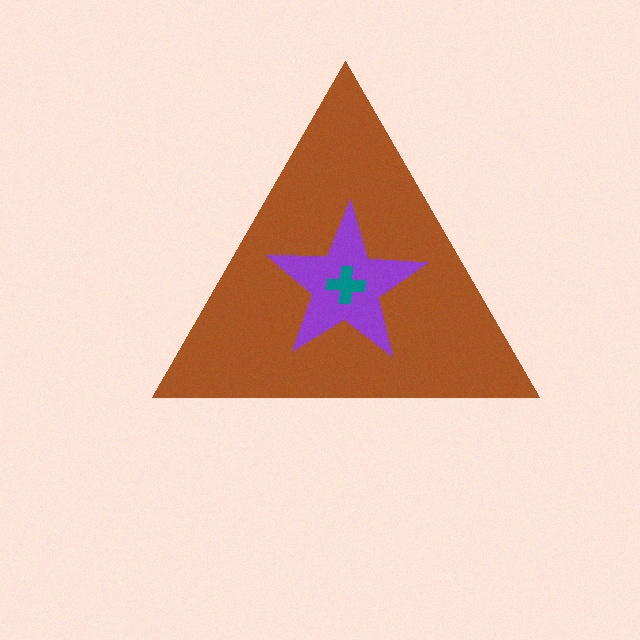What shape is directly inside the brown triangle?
The purple star.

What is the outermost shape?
The brown triangle.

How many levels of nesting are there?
3.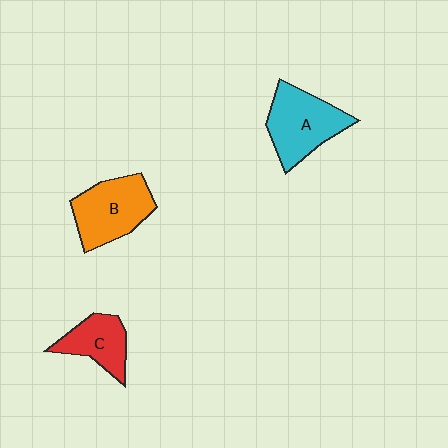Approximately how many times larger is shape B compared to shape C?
Approximately 1.5 times.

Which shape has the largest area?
Shape A (cyan).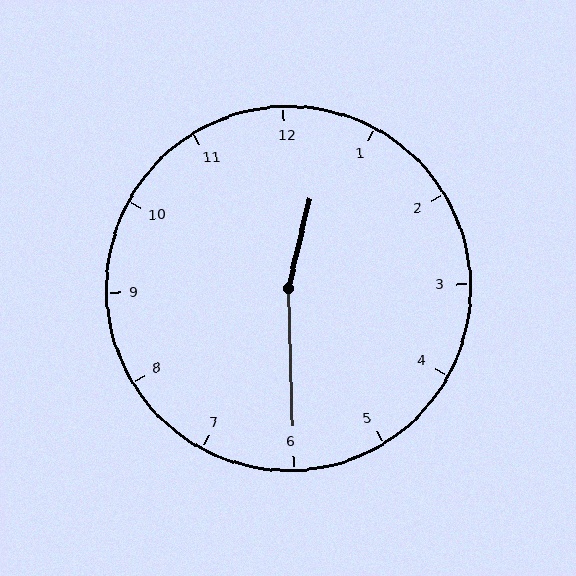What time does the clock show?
12:30.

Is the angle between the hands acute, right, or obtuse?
It is obtuse.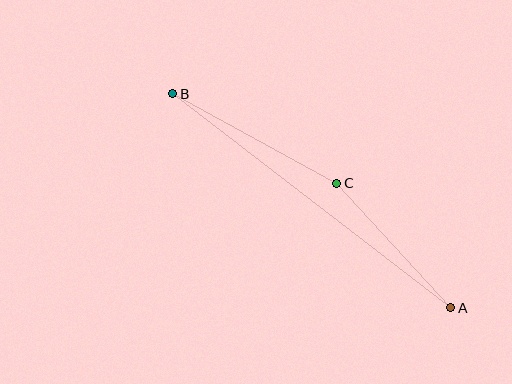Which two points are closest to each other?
Points A and C are closest to each other.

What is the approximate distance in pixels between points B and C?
The distance between B and C is approximately 187 pixels.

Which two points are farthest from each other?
Points A and B are farthest from each other.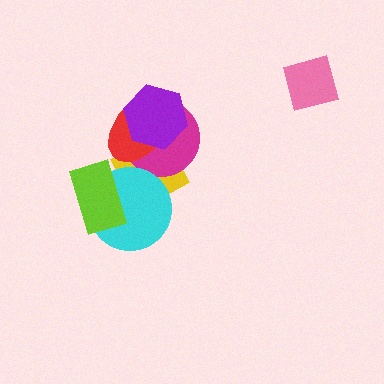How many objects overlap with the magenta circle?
3 objects overlap with the magenta circle.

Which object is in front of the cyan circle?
The lime rectangle is in front of the cyan circle.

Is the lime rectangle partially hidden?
No, no other shape covers it.